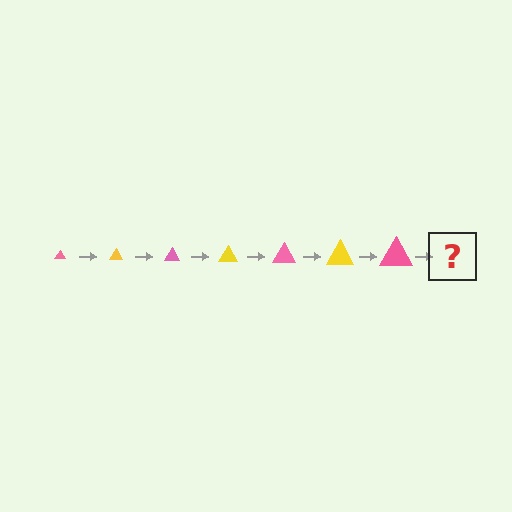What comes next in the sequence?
The next element should be a yellow triangle, larger than the previous one.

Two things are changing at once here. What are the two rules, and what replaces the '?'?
The two rules are that the triangle grows larger each step and the color cycles through pink and yellow. The '?' should be a yellow triangle, larger than the previous one.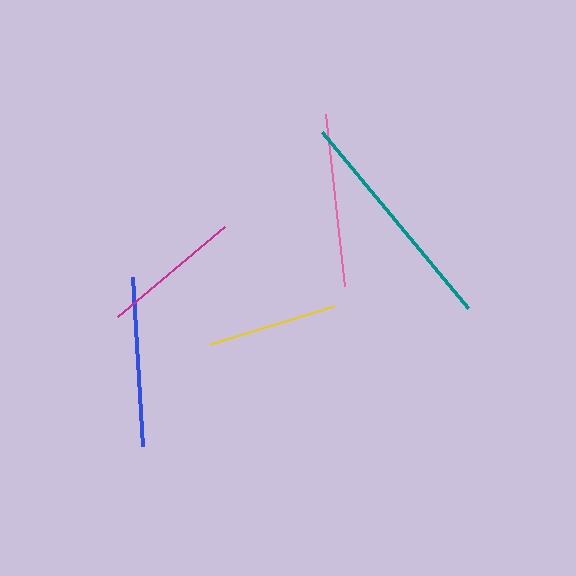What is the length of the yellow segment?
The yellow segment is approximately 130 pixels long.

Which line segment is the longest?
The teal line is the longest at approximately 229 pixels.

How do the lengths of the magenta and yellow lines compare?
The magenta and yellow lines are approximately the same length.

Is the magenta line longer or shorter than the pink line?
The pink line is longer than the magenta line.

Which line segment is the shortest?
The yellow line is the shortest at approximately 130 pixels.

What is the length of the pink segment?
The pink segment is approximately 173 pixels long.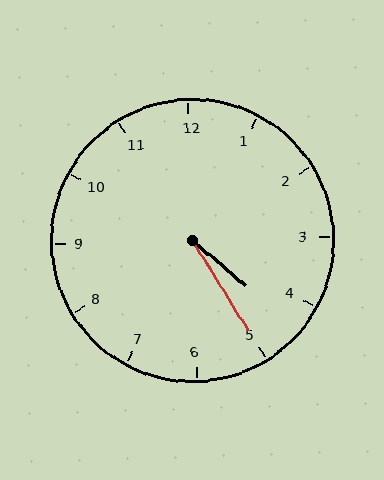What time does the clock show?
4:25.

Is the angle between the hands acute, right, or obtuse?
It is acute.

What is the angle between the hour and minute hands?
Approximately 18 degrees.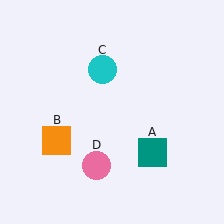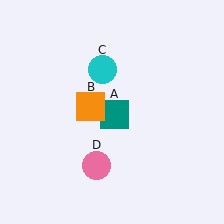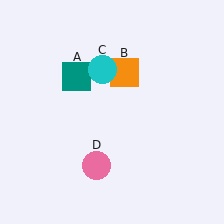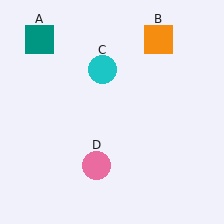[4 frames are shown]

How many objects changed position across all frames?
2 objects changed position: teal square (object A), orange square (object B).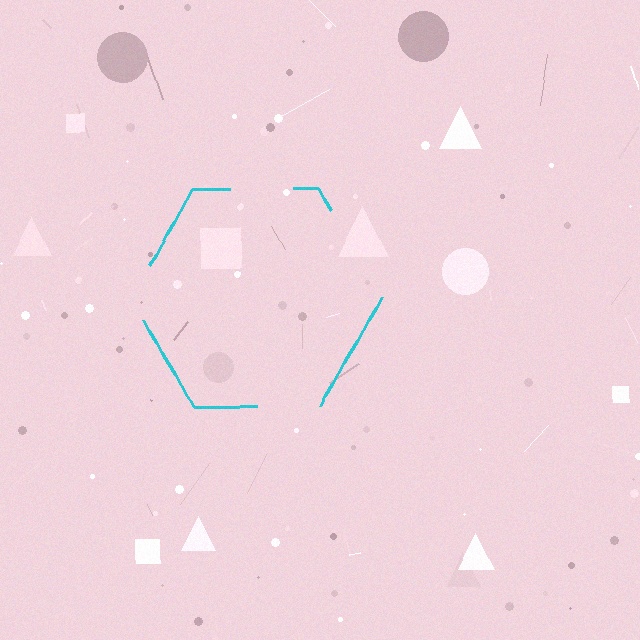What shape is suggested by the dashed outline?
The dashed outline suggests a hexagon.